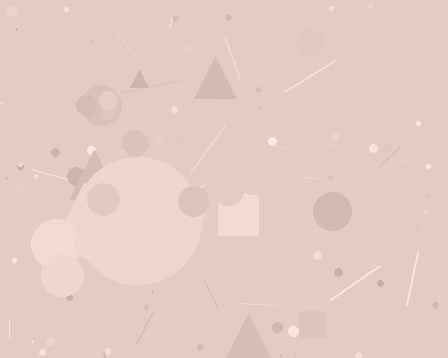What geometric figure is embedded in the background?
A circle is embedded in the background.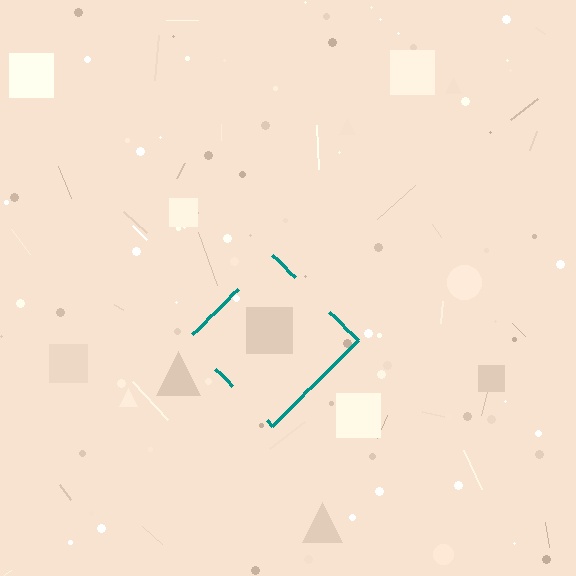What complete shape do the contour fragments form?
The contour fragments form a diamond.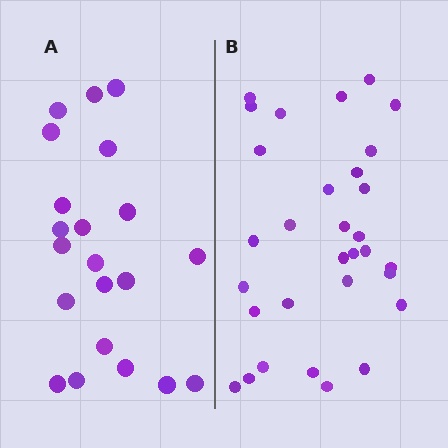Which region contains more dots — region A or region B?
Region B (the right region) has more dots.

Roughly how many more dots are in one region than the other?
Region B has roughly 10 or so more dots than region A.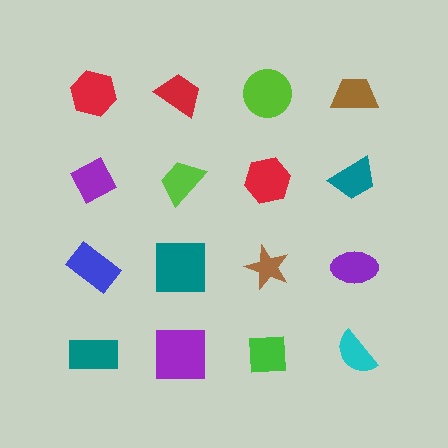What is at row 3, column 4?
A purple ellipse.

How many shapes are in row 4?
4 shapes.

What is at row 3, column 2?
A teal square.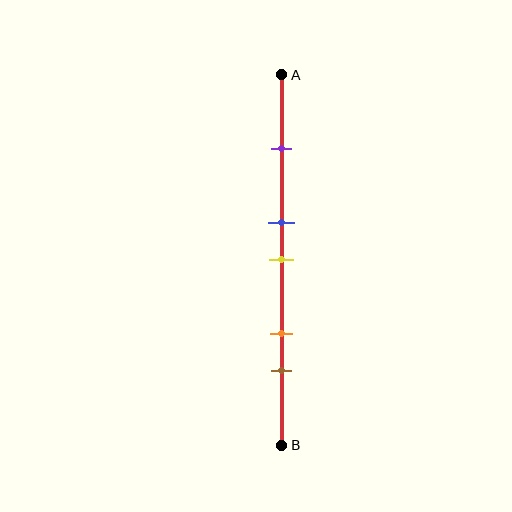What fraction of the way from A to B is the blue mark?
The blue mark is approximately 40% (0.4) of the way from A to B.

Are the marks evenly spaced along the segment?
No, the marks are not evenly spaced.